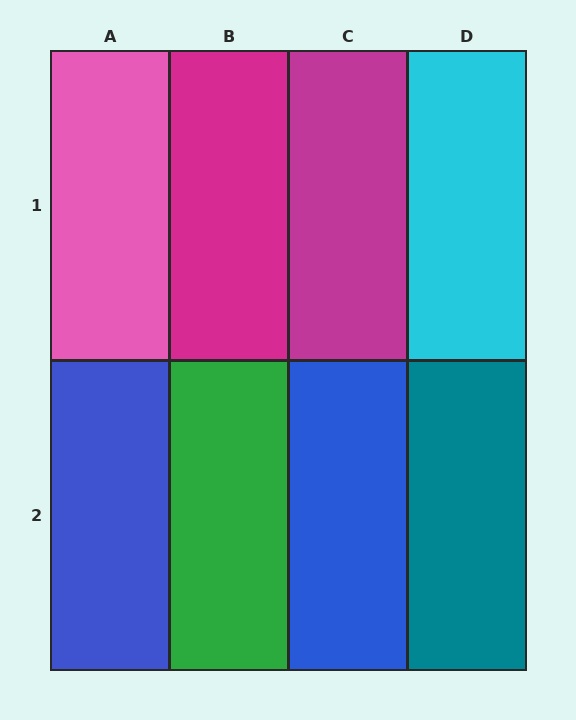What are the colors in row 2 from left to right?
Blue, green, blue, teal.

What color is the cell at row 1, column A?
Pink.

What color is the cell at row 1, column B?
Magenta.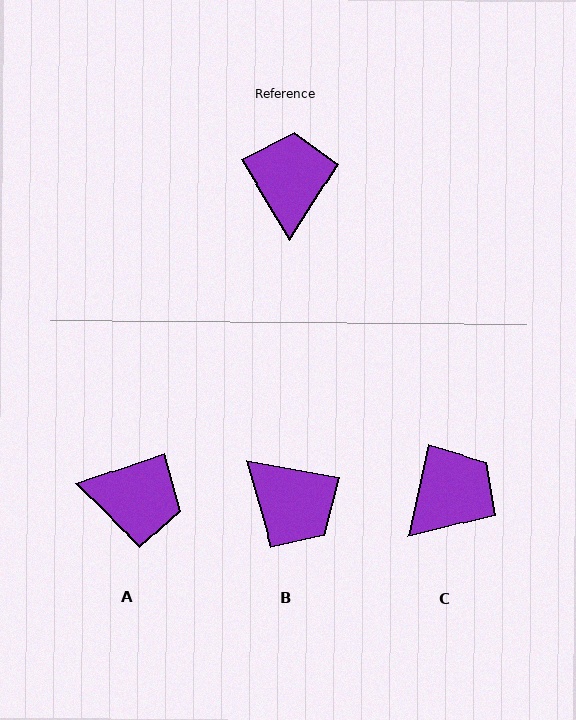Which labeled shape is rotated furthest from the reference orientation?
B, about 132 degrees away.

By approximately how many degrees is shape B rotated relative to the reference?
Approximately 132 degrees clockwise.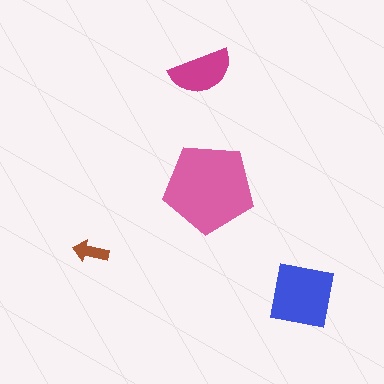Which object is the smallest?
The brown arrow.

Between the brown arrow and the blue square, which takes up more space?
The blue square.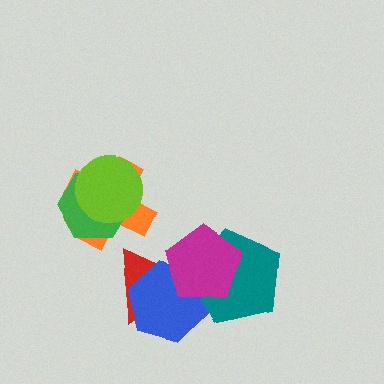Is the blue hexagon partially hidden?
Yes, it is partially covered by another shape.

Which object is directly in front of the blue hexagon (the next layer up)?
The teal pentagon is directly in front of the blue hexagon.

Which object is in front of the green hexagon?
The lime circle is in front of the green hexagon.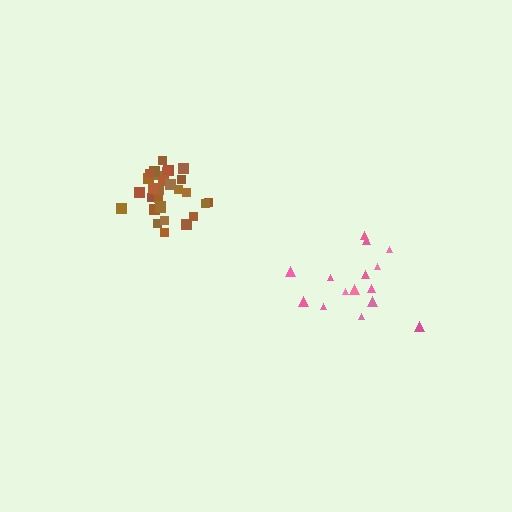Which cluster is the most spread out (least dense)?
Pink.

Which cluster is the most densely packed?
Brown.